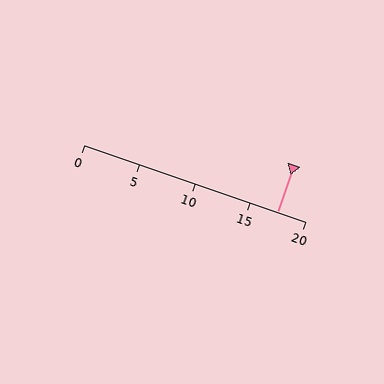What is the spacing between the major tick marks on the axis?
The major ticks are spaced 5 apart.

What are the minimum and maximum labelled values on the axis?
The axis runs from 0 to 20.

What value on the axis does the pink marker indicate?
The marker indicates approximately 17.5.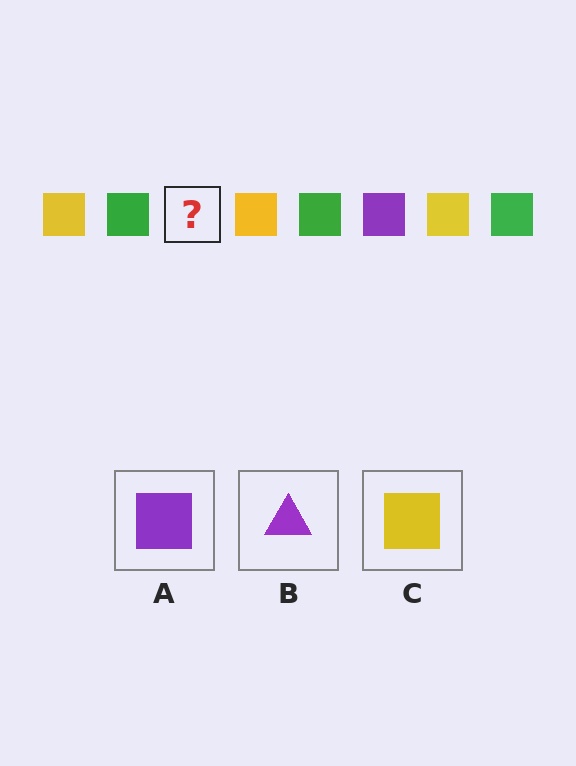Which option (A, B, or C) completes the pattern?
A.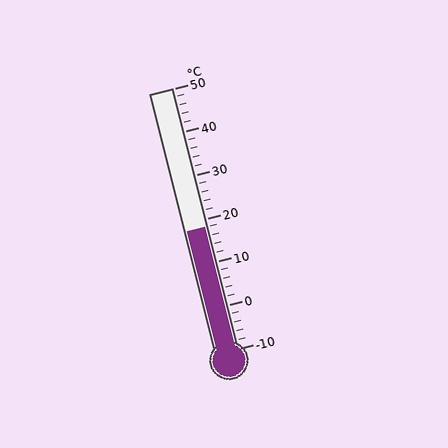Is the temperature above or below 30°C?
The temperature is below 30°C.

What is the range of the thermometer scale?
The thermometer scale ranges from -10°C to 50°C.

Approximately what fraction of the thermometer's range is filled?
The thermometer is filled to approximately 45% of its range.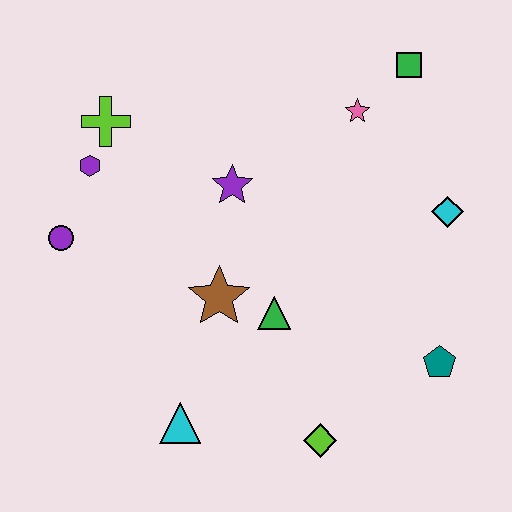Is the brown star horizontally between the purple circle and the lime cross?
No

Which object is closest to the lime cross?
The purple hexagon is closest to the lime cross.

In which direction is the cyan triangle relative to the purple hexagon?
The cyan triangle is below the purple hexagon.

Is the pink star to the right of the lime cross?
Yes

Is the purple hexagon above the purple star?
Yes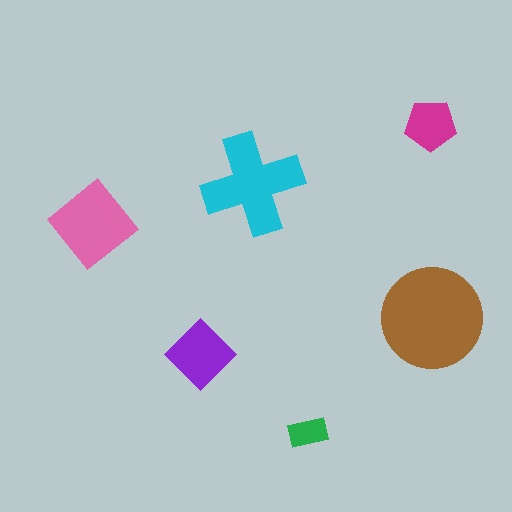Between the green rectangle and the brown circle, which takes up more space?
The brown circle.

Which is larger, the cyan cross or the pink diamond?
The cyan cross.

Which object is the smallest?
The green rectangle.